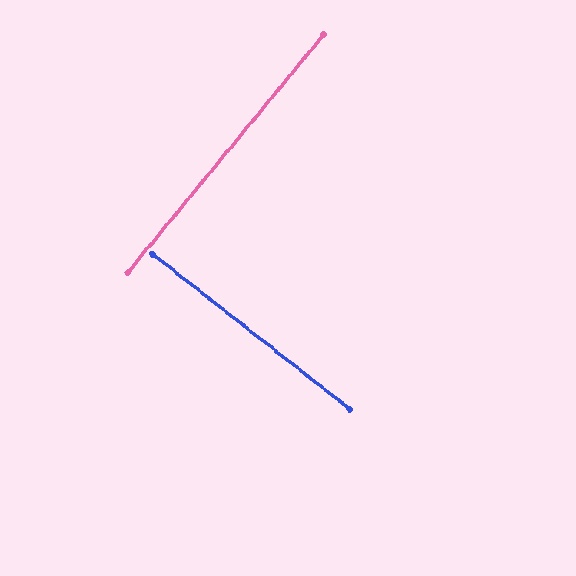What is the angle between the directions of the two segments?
Approximately 89 degrees.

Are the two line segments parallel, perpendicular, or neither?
Perpendicular — they meet at approximately 89°.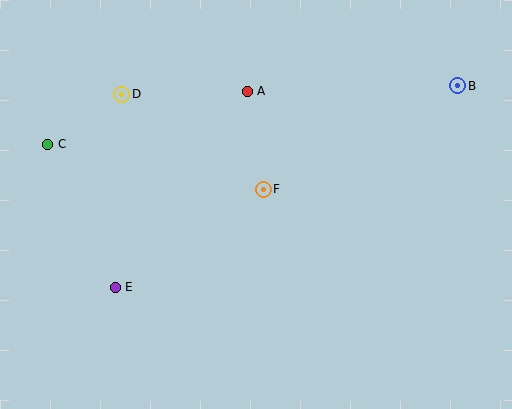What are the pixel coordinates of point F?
Point F is at (263, 189).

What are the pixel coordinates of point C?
Point C is at (48, 144).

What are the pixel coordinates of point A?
Point A is at (247, 91).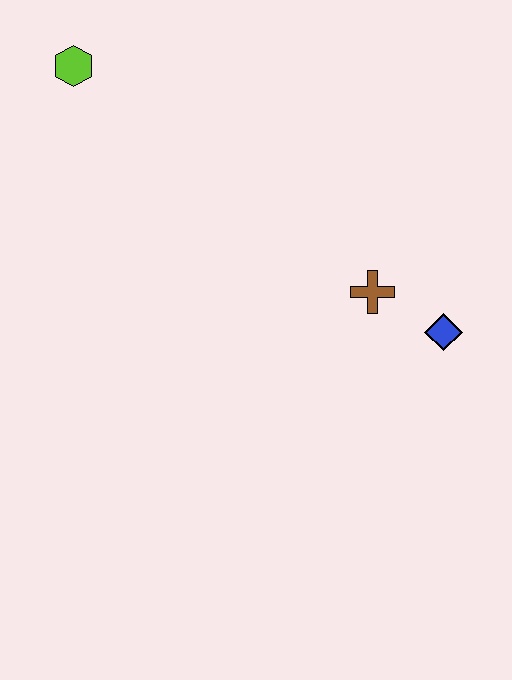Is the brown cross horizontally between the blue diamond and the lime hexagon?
Yes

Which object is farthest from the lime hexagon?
The blue diamond is farthest from the lime hexagon.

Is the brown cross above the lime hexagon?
No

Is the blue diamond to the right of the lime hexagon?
Yes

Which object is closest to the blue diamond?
The brown cross is closest to the blue diamond.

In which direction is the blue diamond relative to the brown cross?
The blue diamond is to the right of the brown cross.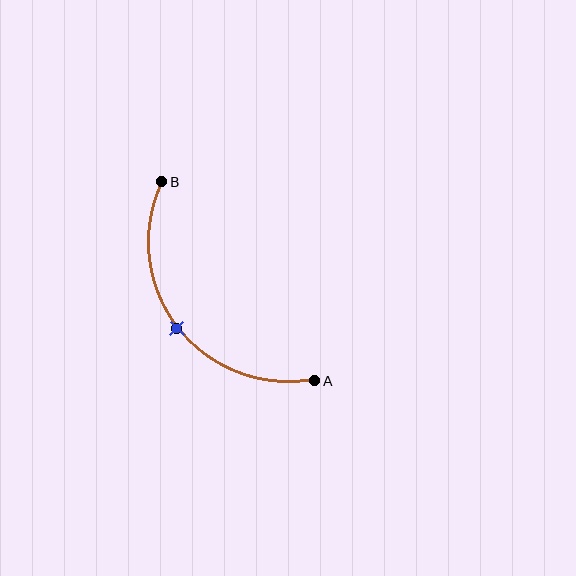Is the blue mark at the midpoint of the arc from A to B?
Yes. The blue mark lies on the arc at equal arc-length from both A and B — it is the arc midpoint.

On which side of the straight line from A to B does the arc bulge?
The arc bulges below and to the left of the straight line connecting A and B.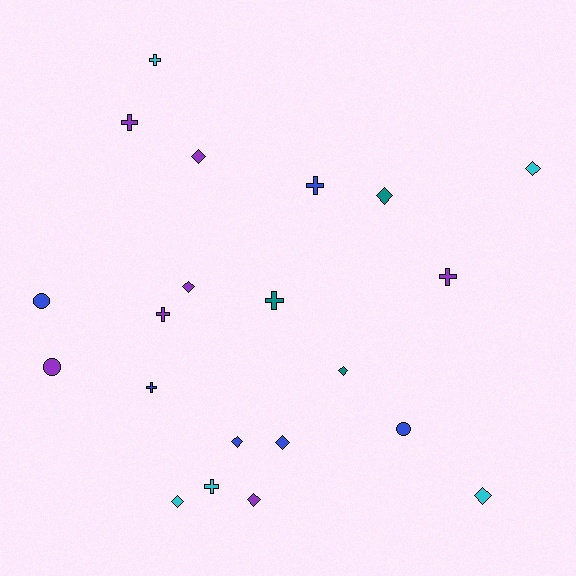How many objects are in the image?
There are 21 objects.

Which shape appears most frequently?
Diamond, with 10 objects.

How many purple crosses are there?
There are 3 purple crosses.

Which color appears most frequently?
Purple, with 7 objects.